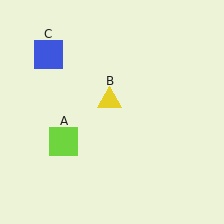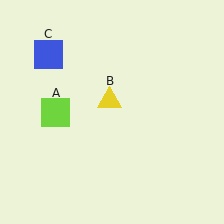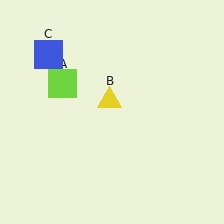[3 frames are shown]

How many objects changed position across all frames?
1 object changed position: lime square (object A).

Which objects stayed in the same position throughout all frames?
Yellow triangle (object B) and blue square (object C) remained stationary.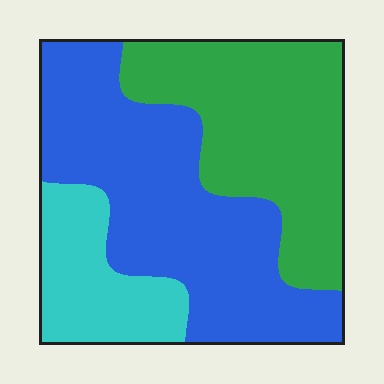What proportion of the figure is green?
Green covers 36% of the figure.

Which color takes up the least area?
Cyan, at roughly 20%.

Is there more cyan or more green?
Green.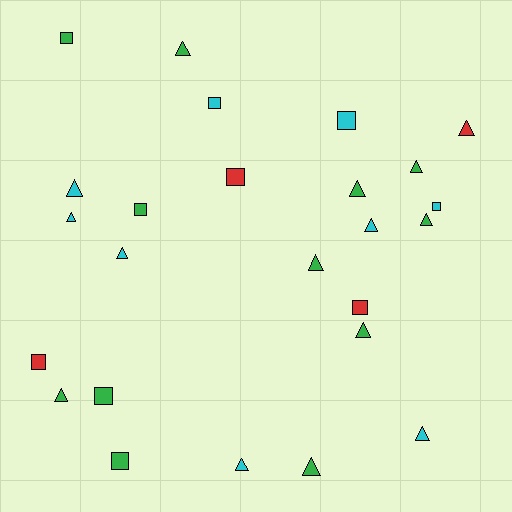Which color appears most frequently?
Green, with 12 objects.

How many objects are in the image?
There are 25 objects.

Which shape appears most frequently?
Triangle, with 15 objects.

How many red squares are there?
There are 3 red squares.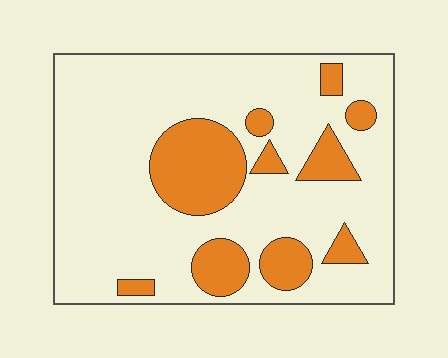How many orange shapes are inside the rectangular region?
10.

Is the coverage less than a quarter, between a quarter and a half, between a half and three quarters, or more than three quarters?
Less than a quarter.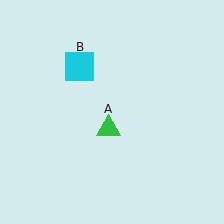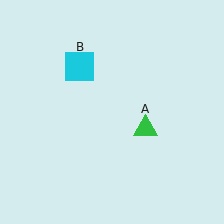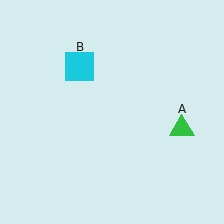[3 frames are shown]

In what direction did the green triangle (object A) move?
The green triangle (object A) moved right.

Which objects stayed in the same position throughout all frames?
Cyan square (object B) remained stationary.